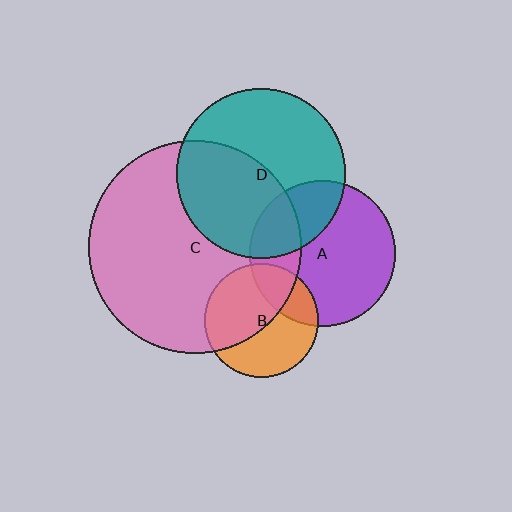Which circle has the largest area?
Circle C (pink).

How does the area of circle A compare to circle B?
Approximately 1.6 times.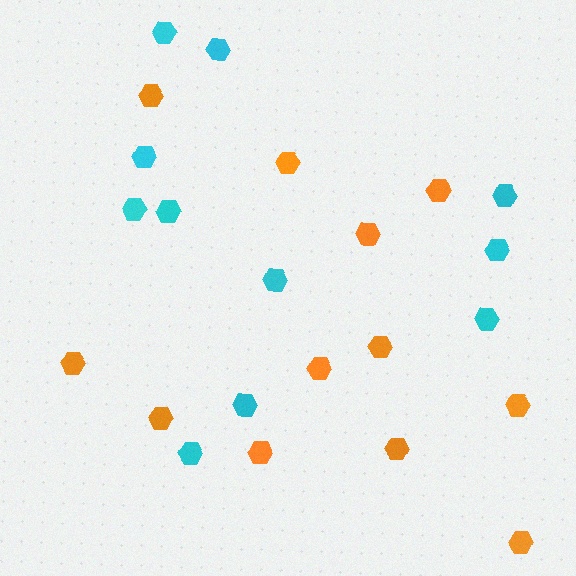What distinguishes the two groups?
There are 2 groups: one group of orange hexagons (12) and one group of cyan hexagons (11).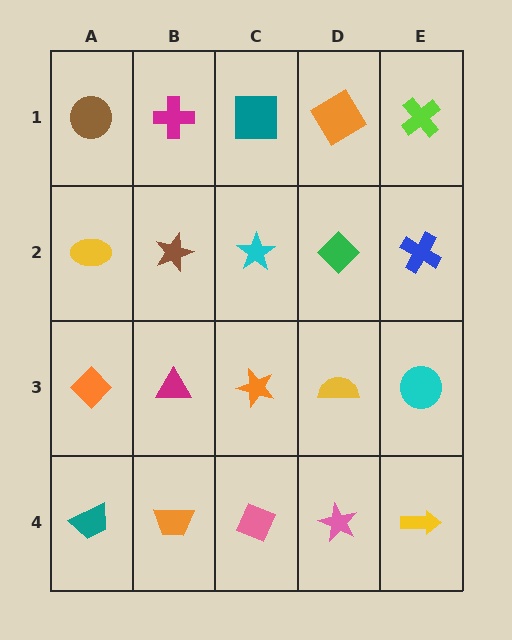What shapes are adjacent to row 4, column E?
A cyan circle (row 3, column E), a pink star (row 4, column D).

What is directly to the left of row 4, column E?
A pink star.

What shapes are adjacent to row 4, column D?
A yellow semicircle (row 3, column D), a pink diamond (row 4, column C), a yellow arrow (row 4, column E).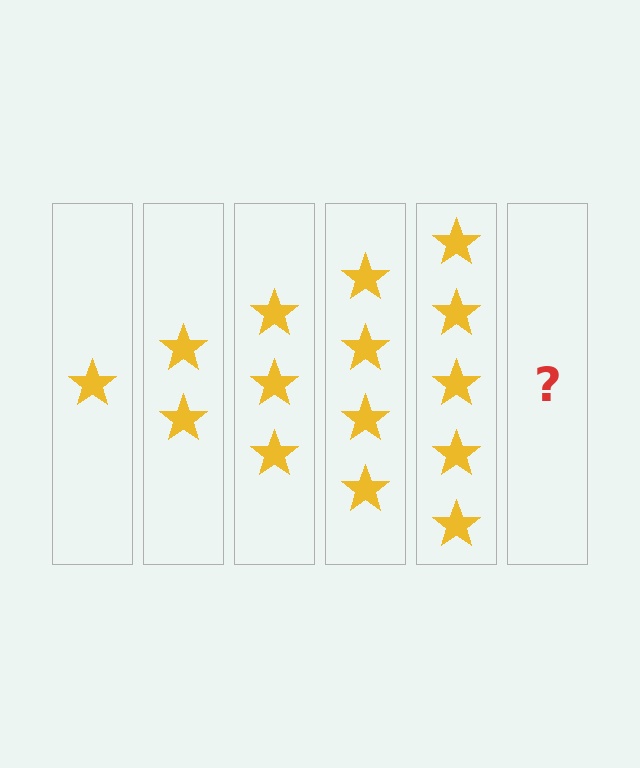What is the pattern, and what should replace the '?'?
The pattern is that each step adds one more star. The '?' should be 6 stars.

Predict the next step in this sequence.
The next step is 6 stars.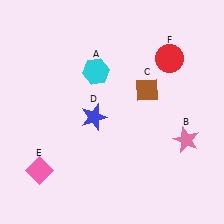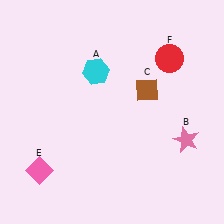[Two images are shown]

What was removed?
The blue star (D) was removed in Image 2.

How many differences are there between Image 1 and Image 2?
There is 1 difference between the two images.